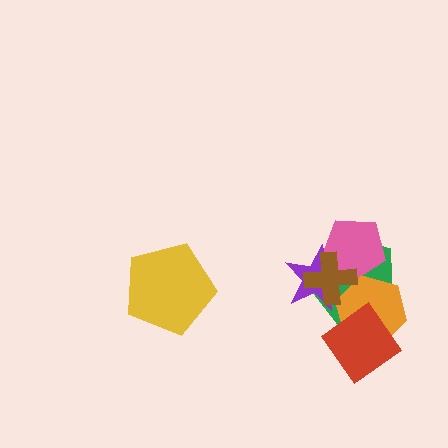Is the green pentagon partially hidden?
Yes, it is partially covered by another shape.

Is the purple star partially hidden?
Yes, it is partially covered by another shape.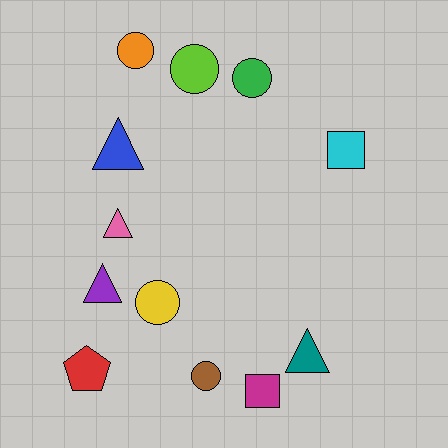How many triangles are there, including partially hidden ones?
There are 4 triangles.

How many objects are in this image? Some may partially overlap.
There are 12 objects.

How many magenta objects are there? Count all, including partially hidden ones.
There is 1 magenta object.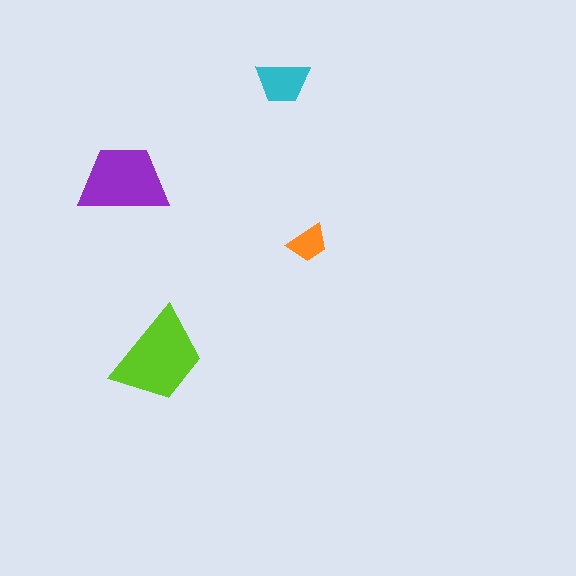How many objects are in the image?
There are 4 objects in the image.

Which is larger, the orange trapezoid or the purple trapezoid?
The purple one.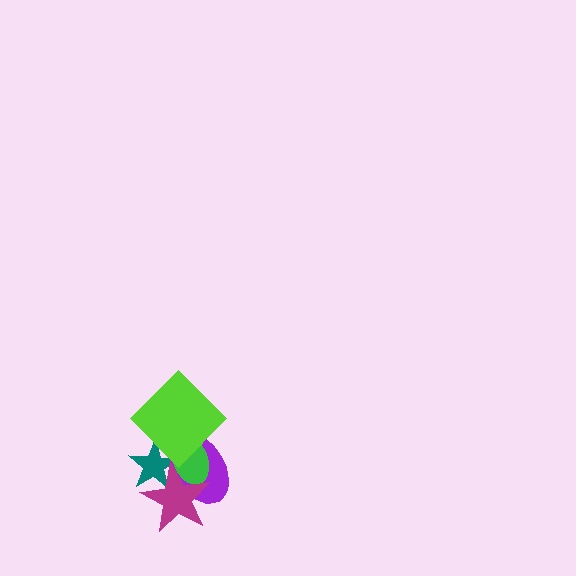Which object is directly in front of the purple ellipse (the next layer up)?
The green ellipse is directly in front of the purple ellipse.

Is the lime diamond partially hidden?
No, no other shape covers it.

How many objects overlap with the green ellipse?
4 objects overlap with the green ellipse.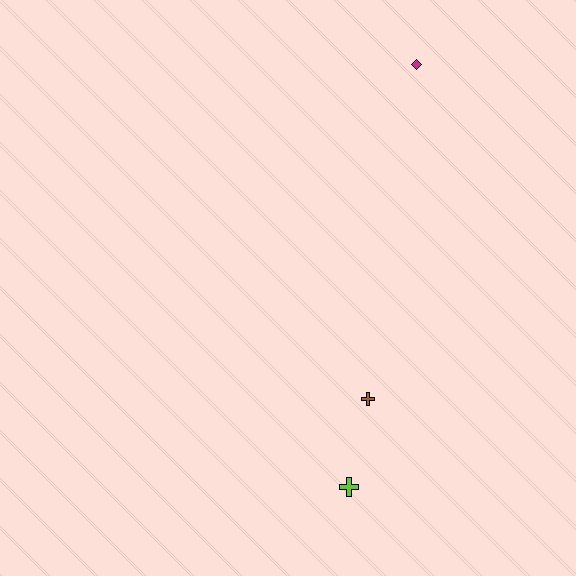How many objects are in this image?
There are 3 objects.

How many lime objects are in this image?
There is 1 lime object.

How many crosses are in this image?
There are 2 crosses.